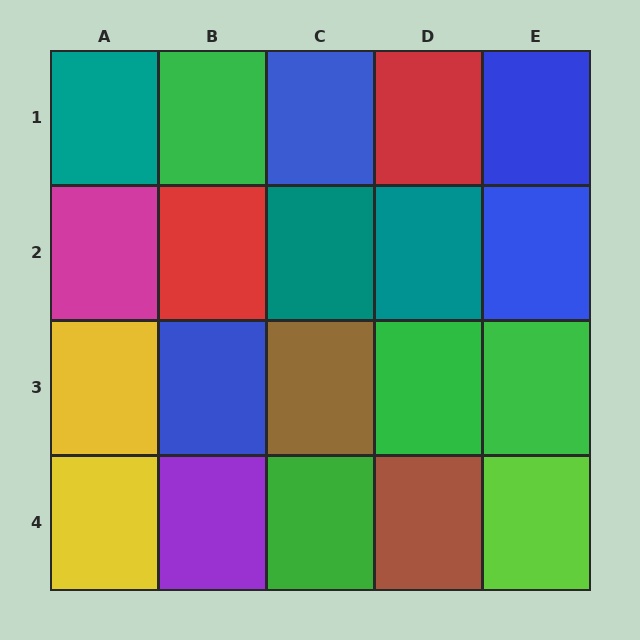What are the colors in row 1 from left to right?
Teal, green, blue, red, blue.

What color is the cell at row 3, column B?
Blue.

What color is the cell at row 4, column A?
Yellow.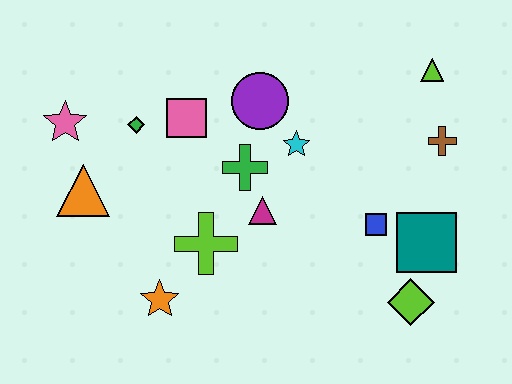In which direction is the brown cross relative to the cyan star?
The brown cross is to the right of the cyan star.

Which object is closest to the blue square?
The teal square is closest to the blue square.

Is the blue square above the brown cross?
No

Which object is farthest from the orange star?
The lime triangle is farthest from the orange star.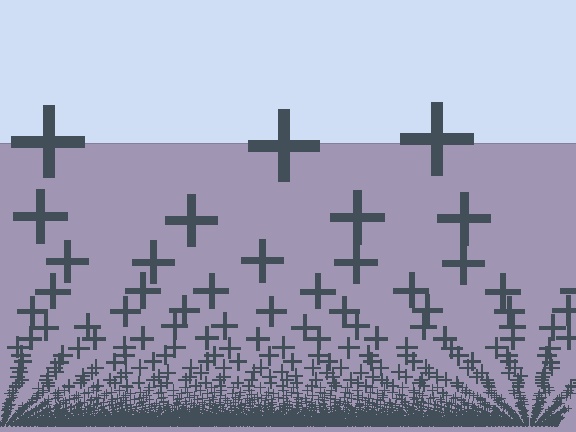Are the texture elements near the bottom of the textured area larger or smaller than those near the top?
Smaller. The gradient is inverted — elements near the bottom are smaller and denser.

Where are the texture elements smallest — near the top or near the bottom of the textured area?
Near the bottom.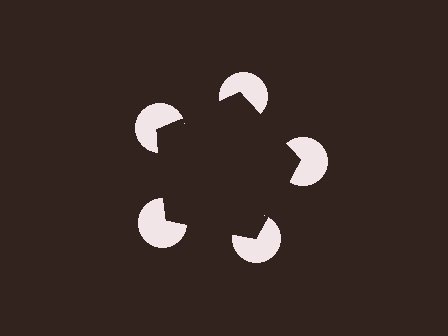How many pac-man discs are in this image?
There are 5 — one at each vertex of the illusory pentagon.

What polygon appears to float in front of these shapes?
An illusory pentagon — its edges are inferred from the aligned wedge cuts in the pac-man discs, not physically drawn.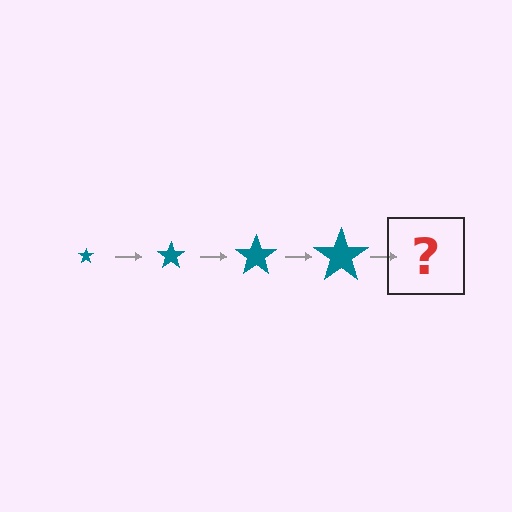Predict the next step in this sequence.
The next step is a teal star, larger than the previous one.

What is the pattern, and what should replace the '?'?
The pattern is that the star gets progressively larger each step. The '?' should be a teal star, larger than the previous one.